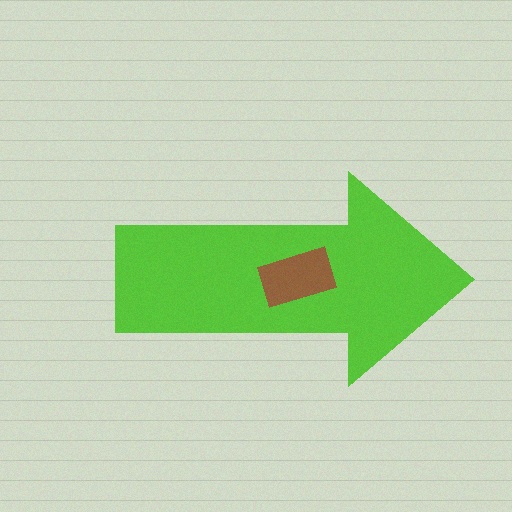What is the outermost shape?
The lime arrow.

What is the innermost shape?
The brown rectangle.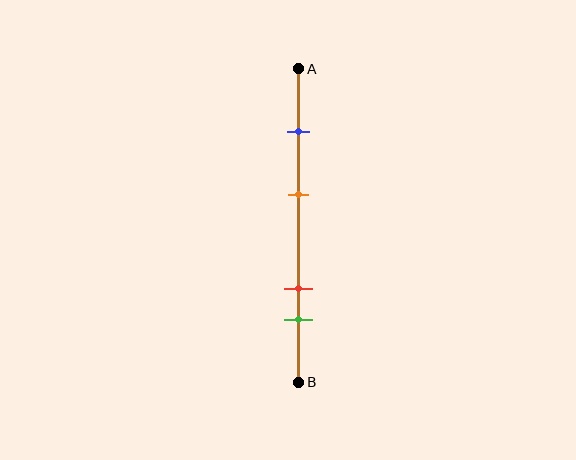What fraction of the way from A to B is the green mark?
The green mark is approximately 80% (0.8) of the way from A to B.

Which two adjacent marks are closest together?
The red and green marks are the closest adjacent pair.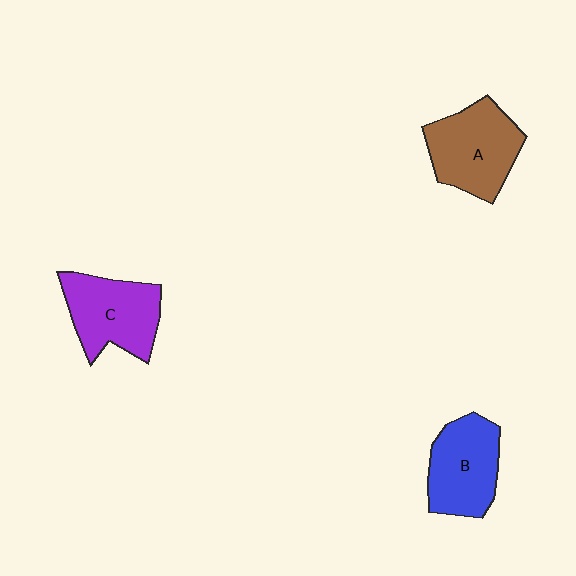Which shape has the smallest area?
Shape B (blue).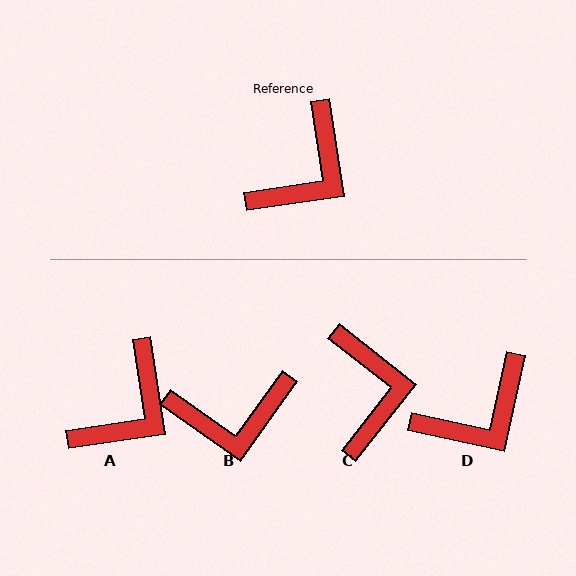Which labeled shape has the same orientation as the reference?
A.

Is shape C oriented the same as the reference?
No, it is off by about 43 degrees.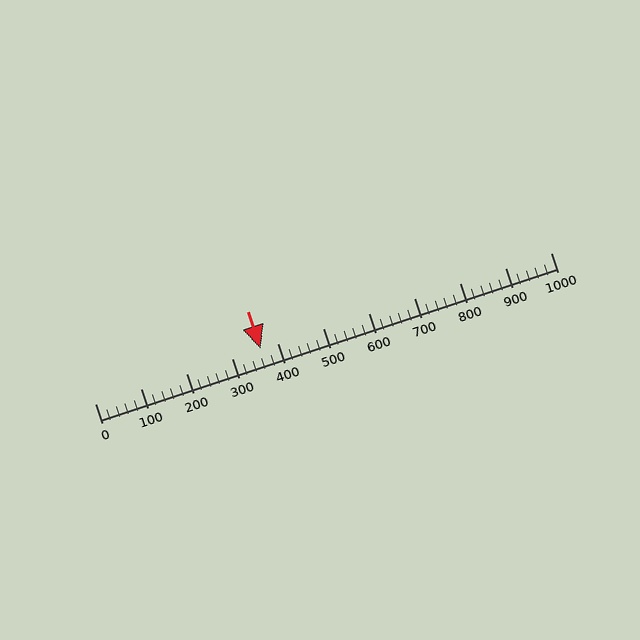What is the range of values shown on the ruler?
The ruler shows values from 0 to 1000.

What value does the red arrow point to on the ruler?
The red arrow points to approximately 363.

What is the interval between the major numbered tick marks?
The major tick marks are spaced 100 units apart.